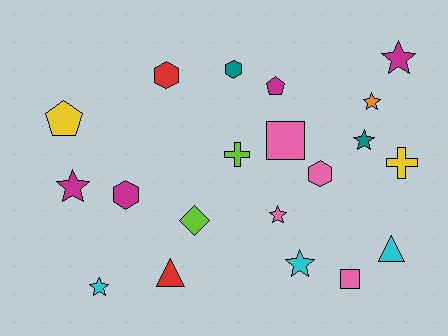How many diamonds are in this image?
There is 1 diamond.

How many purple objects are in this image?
There are no purple objects.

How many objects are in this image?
There are 20 objects.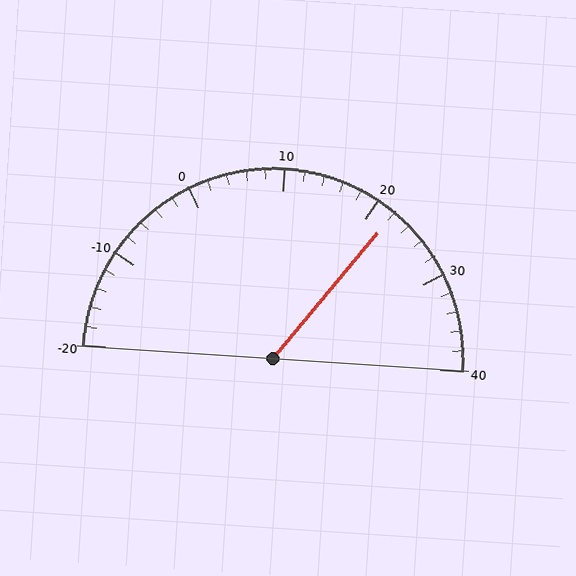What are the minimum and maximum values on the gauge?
The gauge ranges from -20 to 40.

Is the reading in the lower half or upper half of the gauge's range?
The reading is in the upper half of the range (-20 to 40).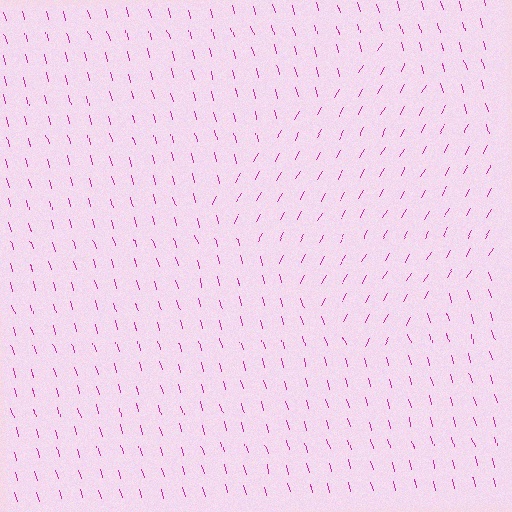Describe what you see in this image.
The image is filled with small magenta line segments. A diamond region in the image has lines oriented differently from the surrounding lines, creating a visible texture boundary.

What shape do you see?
I see a diamond.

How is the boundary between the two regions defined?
The boundary is defined purely by a change in line orientation (approximately 45 degrees difference). All lines are the same color and thickness.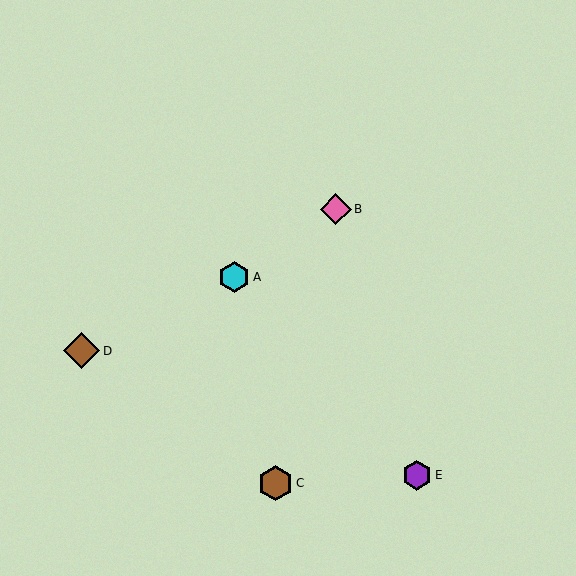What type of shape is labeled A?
Shape A is a cyan hexagon.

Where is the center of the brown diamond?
The center of the brown diamond is at (82, 351).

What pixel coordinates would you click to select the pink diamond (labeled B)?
Click at (336, 209) to select the pink diamond B.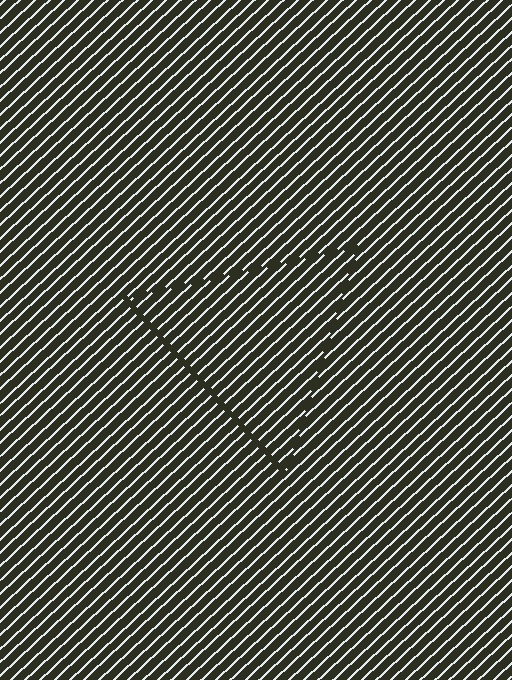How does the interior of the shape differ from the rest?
The interior of the shape contains the same grating, shifted by half a period — the contour is defined by the phase discontinuity where line-ends from the inner and outer gratings abut.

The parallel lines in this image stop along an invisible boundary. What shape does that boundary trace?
An illusory triangle. The interior of the shape contains the same grating, shifted by half a period — the contour is defined by the phase discontinuity where line-ends from the inner and outer gratings abut.